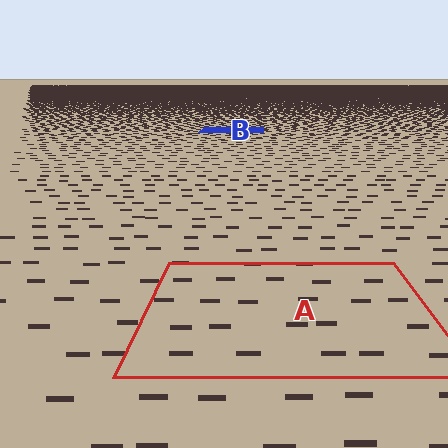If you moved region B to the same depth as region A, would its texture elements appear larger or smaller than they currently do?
They would appear larger. At a closer depth, the same texture elements are projected at a bigger on-screen size.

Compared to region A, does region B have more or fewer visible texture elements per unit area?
Region B has more texture elements per unit area — they are packed more densely because it is farther away.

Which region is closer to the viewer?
Region A is closer. The texture elements there are larger and more spread out.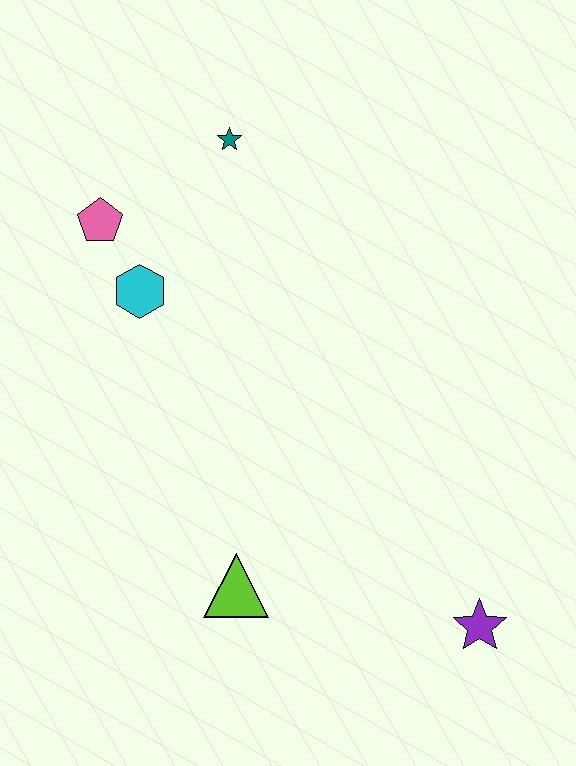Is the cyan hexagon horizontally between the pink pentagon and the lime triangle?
Yes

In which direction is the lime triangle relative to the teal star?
The lime triangle is below the teal star.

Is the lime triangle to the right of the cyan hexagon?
Yes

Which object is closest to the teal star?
The pink pentagon is closest to the teal star.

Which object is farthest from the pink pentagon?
The purple star is farthest from the pink pentagon.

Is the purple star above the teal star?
No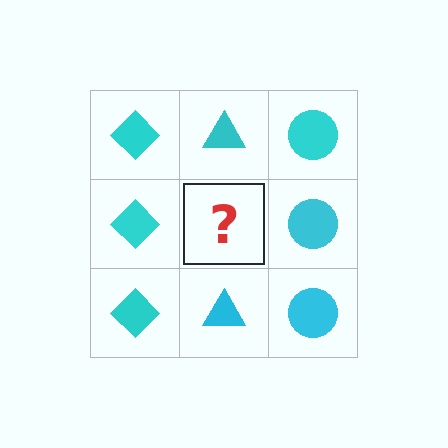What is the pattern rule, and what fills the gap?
The rule is that each column has a consistent shape. The gap should be filled with a cyan triangle.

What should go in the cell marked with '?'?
The missing cell should contain a cyan triangle.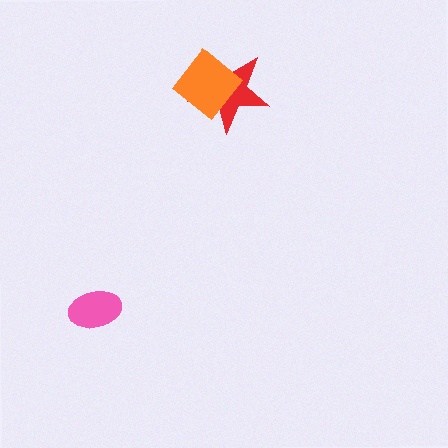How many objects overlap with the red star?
1 object overlaps with the red star.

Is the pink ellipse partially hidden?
No, no other shape covers it.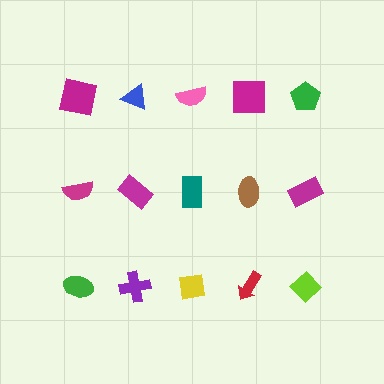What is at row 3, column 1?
A green ellipse.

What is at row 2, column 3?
A teal rectangle.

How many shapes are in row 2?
5 shapes.